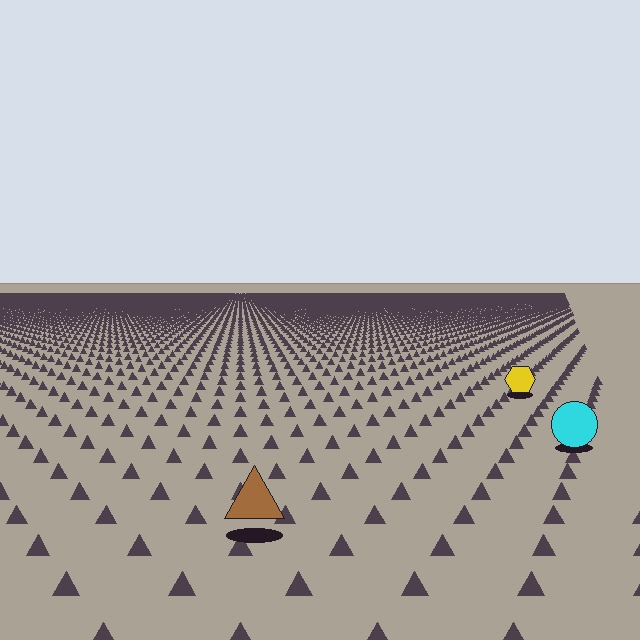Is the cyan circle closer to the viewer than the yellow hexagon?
Yes. The cyan circle is closer — you can tell from the texture gradient: the ground texture is coarser near it.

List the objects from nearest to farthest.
From nearest to farthest: the brown triangle, the cyan circle, the yellow hexagon.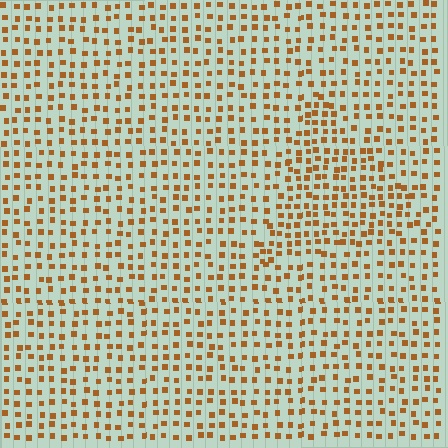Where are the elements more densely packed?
The elements are more densely packed inside the triangle boundary.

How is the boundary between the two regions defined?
The boundary is defined by a change in element density (approximately 1.5x ratio). All elements are the same color, size, and shape.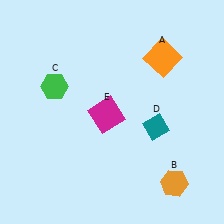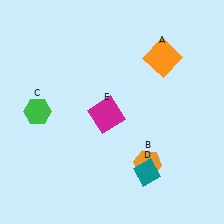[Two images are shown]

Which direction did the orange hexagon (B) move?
The orange hexagon (B) moved left.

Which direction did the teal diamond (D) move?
The teal diamond (D) moved down.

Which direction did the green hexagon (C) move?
The green hexagon (C) moved down.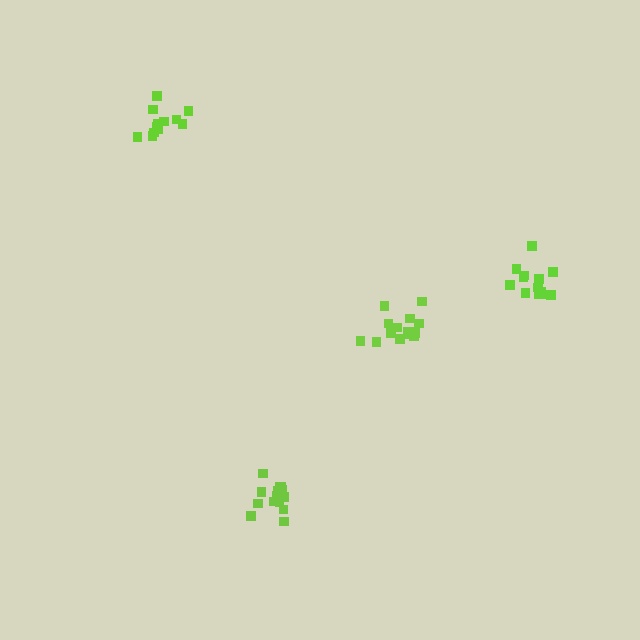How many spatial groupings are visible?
There are 4 spatial groupings.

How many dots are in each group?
Group 1: 13 dots, Group 2: 15 dots, Group 3: 14 dots, Group 4: 12 dots (54 total).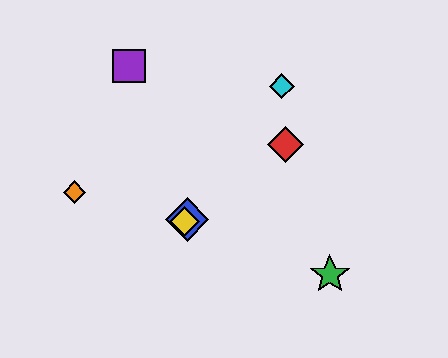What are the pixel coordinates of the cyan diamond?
The cyan diamond is at (282, 86).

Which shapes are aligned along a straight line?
The red diamond, the blue diamond, the yellow diamond are aligned along a straight line.